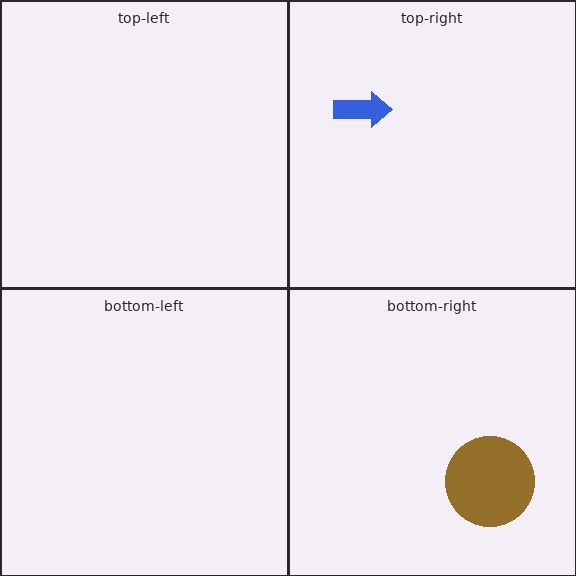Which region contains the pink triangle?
The bottom-right region.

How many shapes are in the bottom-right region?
2.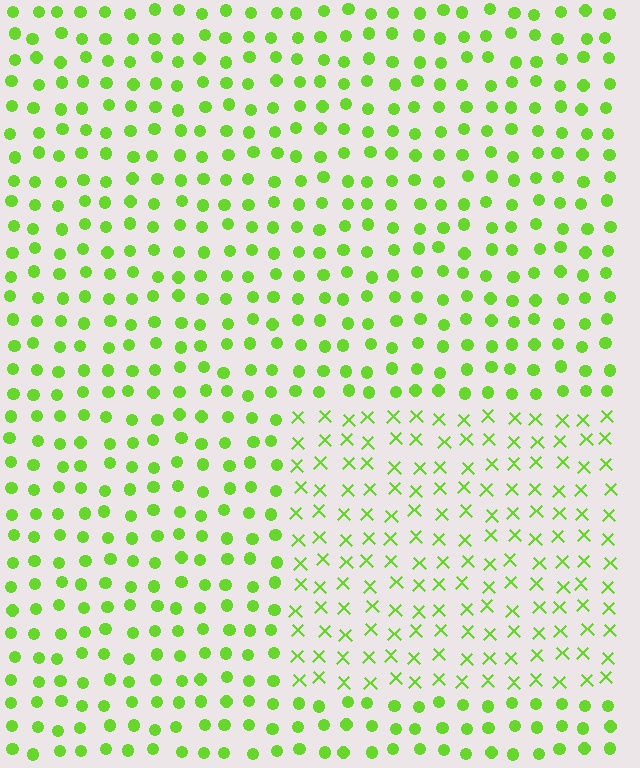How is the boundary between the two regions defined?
The boundary is defined by a change in element shape: X marks inside vs. circles outside. All elements share the same color and spacing.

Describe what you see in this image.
The image is filled with small lime elements arranged in a uniform grid. A rectangle-shaped region contains X marks, while the surrounding area contains circles. The boundary is defined purely by the change in element shape.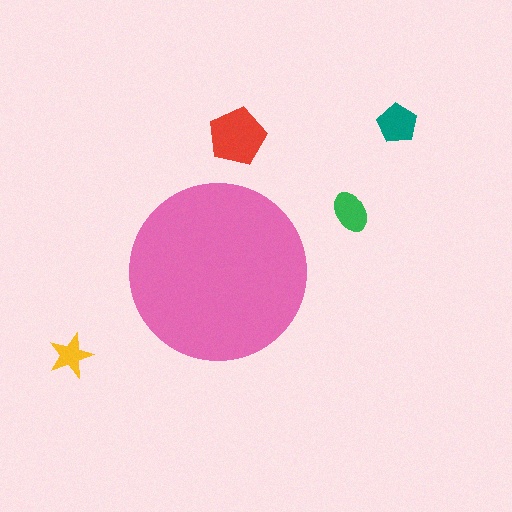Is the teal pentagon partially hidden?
No, the teal pentagon is fully visible.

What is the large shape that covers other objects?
A pink circle.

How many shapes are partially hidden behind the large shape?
0 shapes are partially hidden.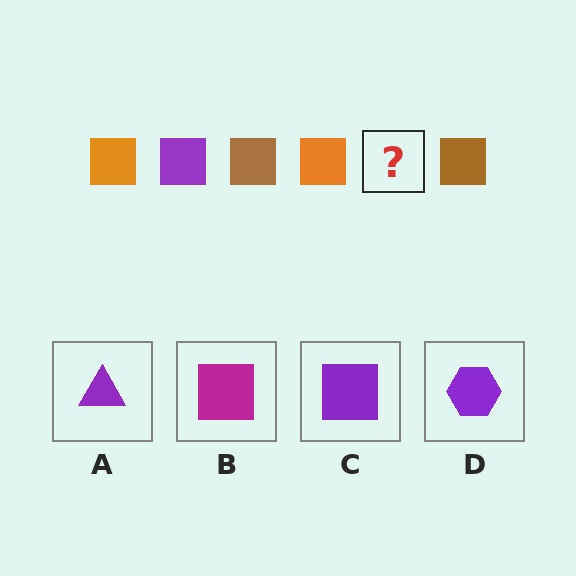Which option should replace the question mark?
Option C.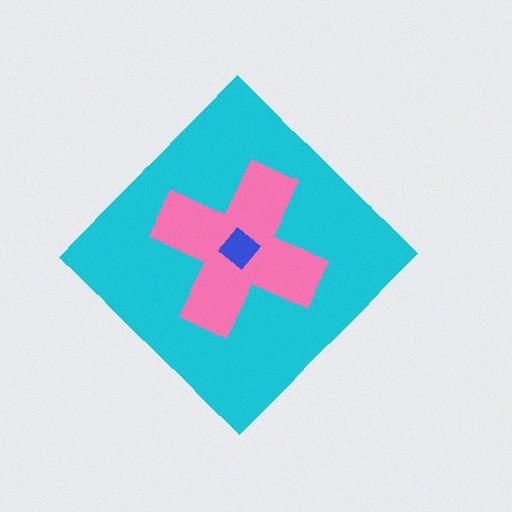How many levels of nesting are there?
3.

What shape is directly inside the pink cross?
The blue diamond.